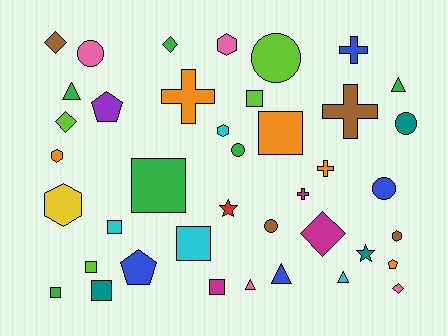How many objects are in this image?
There are 40 objects.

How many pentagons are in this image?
There are 3 pentagons.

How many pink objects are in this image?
There are 4 pink objects.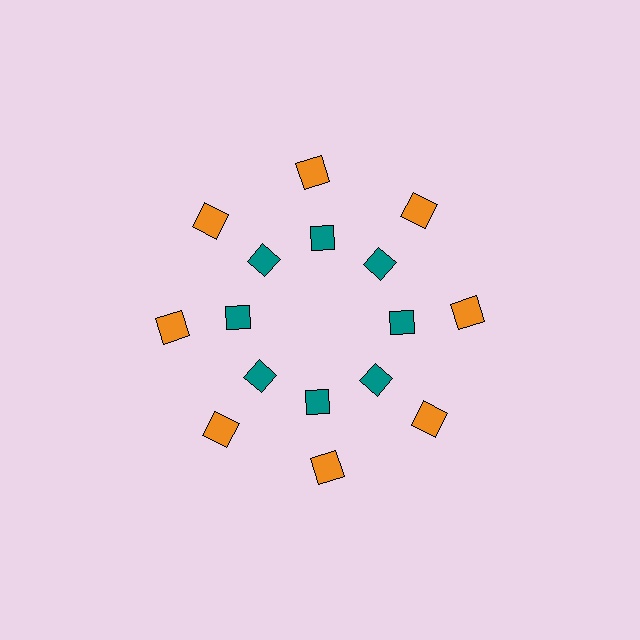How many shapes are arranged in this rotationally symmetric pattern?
There are 24 shapes, arranged in 8 groups of 3.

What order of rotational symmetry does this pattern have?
This pattern has 8-fold rotational symmetry.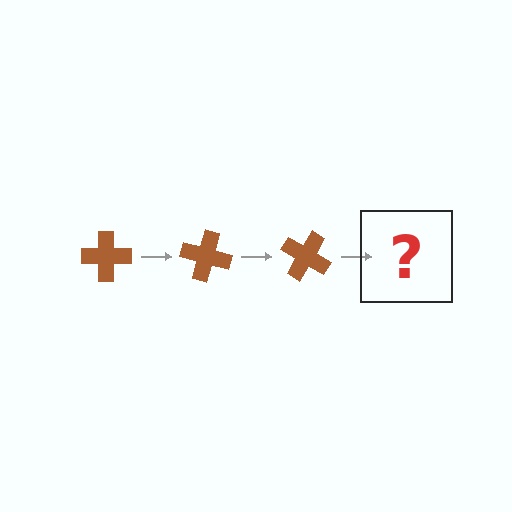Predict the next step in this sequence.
The next step is a brown cross rotated 45 degrees.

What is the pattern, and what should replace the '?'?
The pattern is that the cross rotates 15 degrees each step. The '?' should be a brown cross rotated 45 degrees.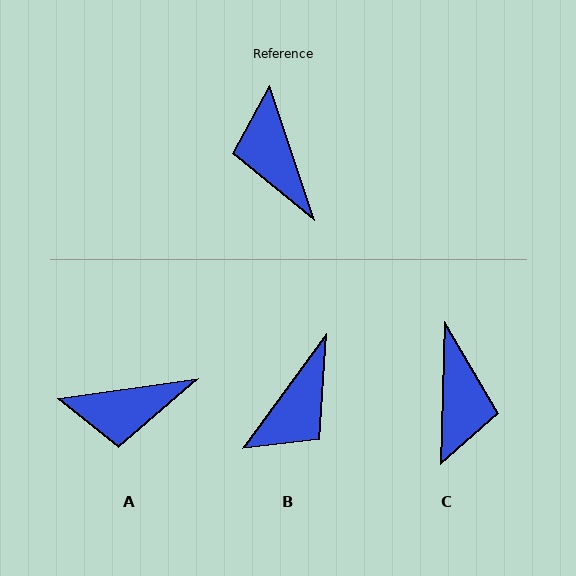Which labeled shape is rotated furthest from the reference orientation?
C, about 160 degrees away.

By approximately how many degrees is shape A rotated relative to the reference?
Approximately 80 degrees counter-clockwise.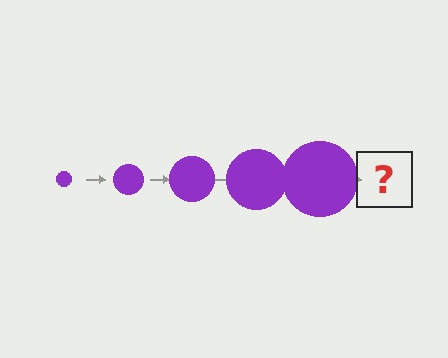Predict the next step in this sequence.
The next step is a purple circle, larger than the previous one.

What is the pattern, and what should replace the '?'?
The pattern is that the circle gets progressively larger each step. The '?' should be a purple circle, larger than the previous one.